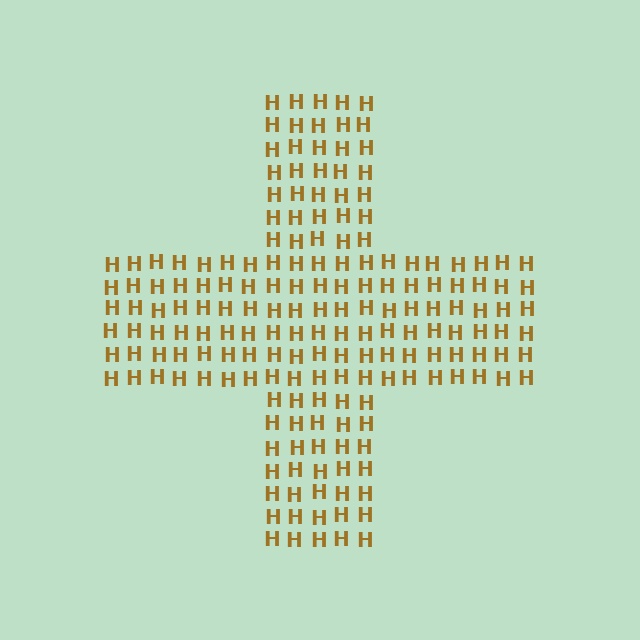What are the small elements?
The small elements are letter H's.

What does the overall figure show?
The overall figure shows a cross.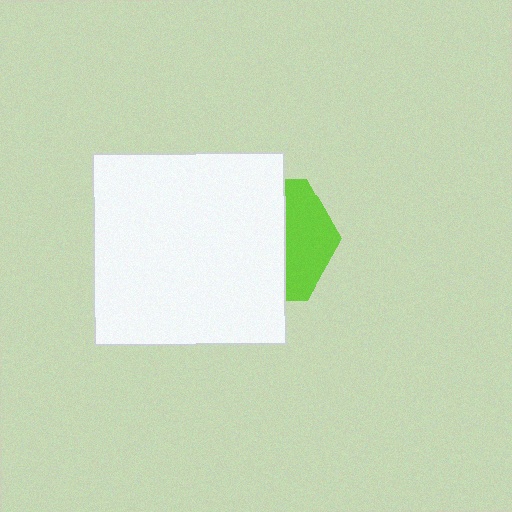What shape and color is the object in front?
The object in front is a white square.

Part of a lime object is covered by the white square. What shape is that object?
It is a hexagon.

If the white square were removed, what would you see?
You would see the complete lime hexagon.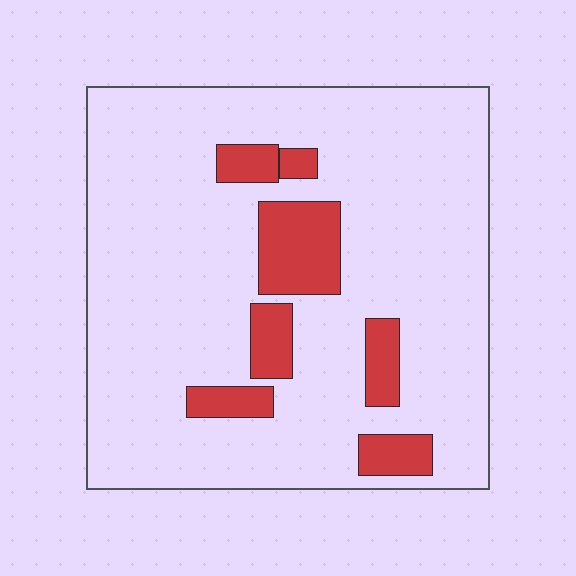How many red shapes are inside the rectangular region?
7.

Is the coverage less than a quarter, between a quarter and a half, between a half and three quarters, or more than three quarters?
Less than a quarter.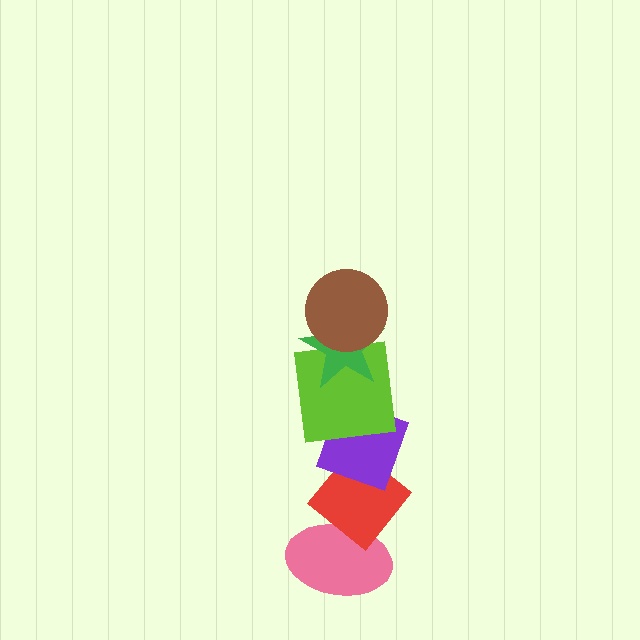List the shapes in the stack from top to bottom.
From top to bottom: the brown circle, the green star, the lime square, the purple diamond, the red diamond, the pink ellipse.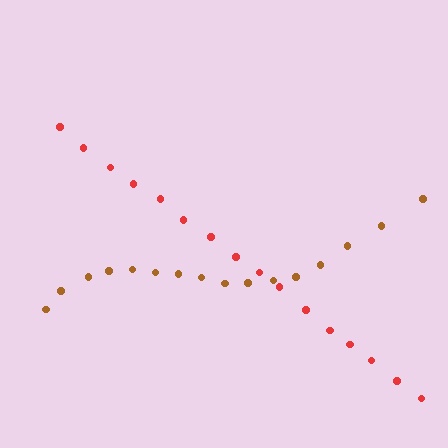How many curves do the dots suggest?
There are 2 distinct paths.